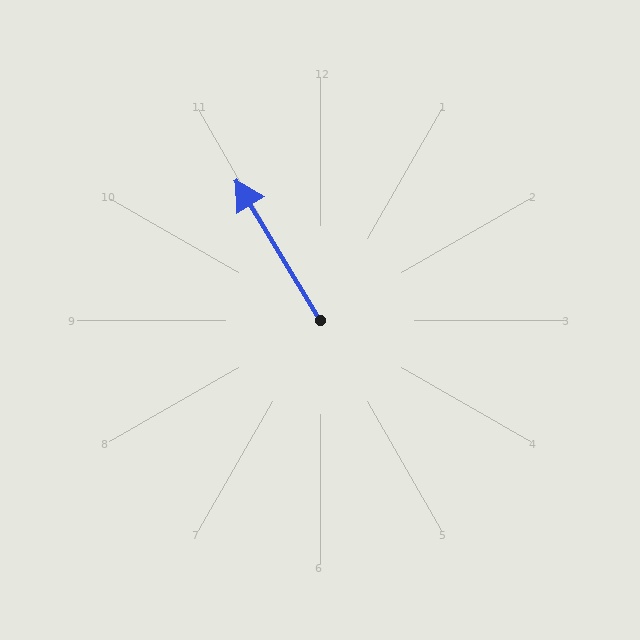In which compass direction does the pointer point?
Northwest.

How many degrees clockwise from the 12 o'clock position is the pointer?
Approximately 329 degrees.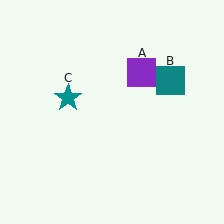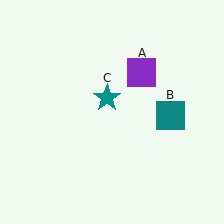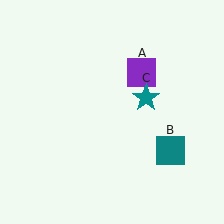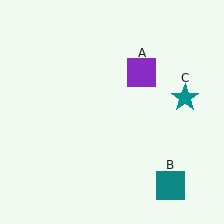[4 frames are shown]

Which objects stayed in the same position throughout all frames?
Purple square (object A) remained stationary.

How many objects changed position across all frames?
2 objects changed position: teal square (object B), teal star (object C).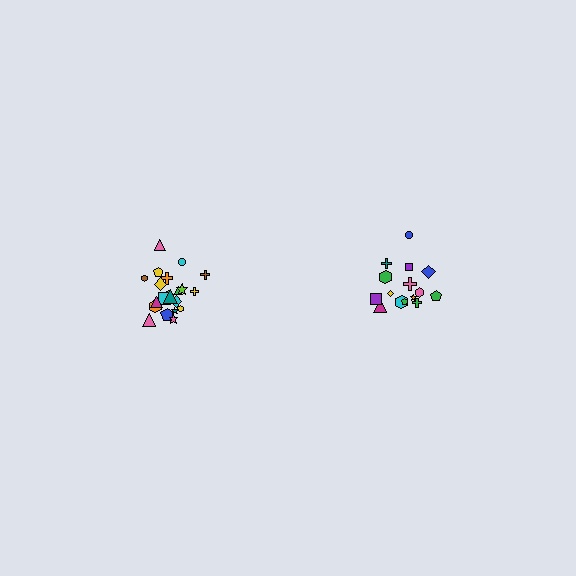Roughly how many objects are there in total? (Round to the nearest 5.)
Roughly 35 objects in total.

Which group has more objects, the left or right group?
The left group.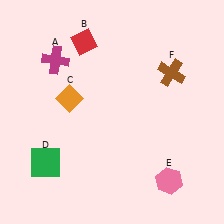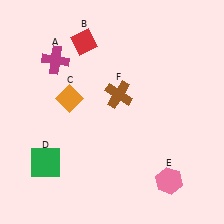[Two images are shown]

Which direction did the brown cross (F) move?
The brown cross (F) moved left.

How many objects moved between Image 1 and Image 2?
1 object moved between the two images.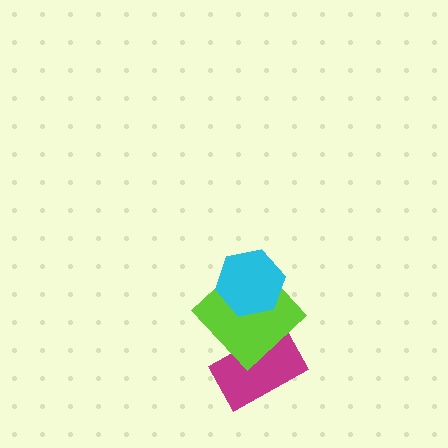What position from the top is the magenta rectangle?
The magenta rectangle is 3rd from the top.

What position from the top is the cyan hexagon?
The cyan hexagon is 1st from the top.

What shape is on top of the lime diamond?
The cyan hexagon is on top of the lime diamond.